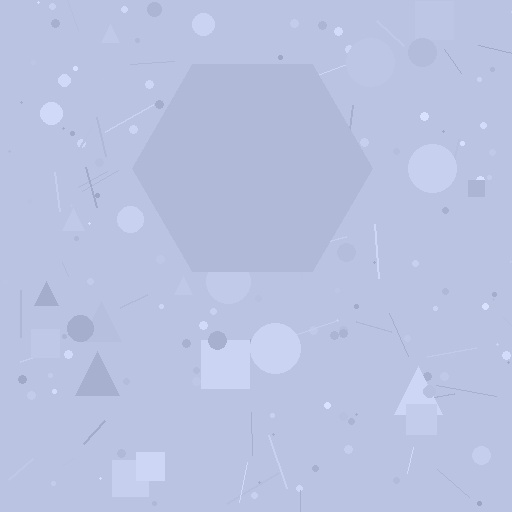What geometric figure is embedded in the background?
A hexagon is embedded in the background.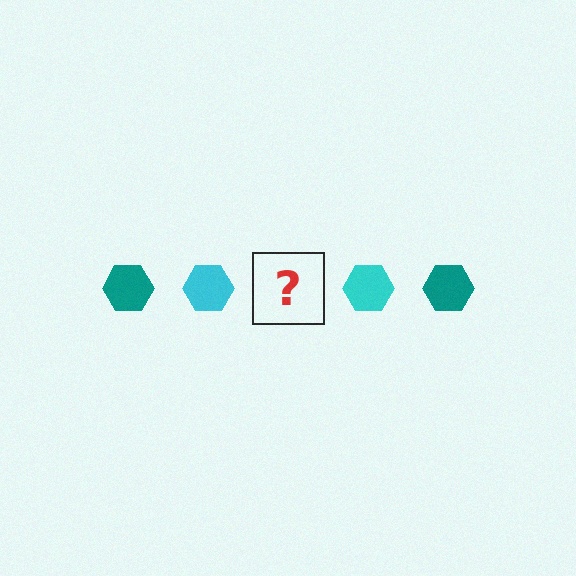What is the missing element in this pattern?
The missing element is a teal hexagon.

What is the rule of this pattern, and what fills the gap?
The rule is that the pattern cycles through teal, cyan hexagons. The gap should be filled with a teal hexagon.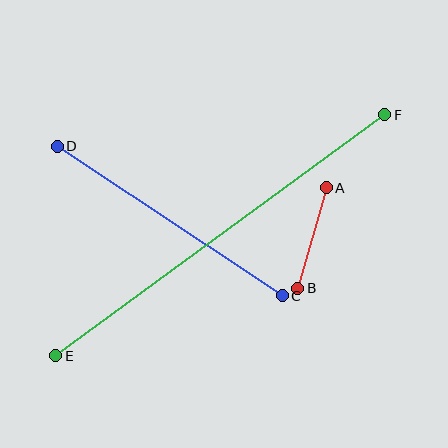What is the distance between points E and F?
The distance is approximately 408 pixels.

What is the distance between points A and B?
The distance is approximately 104 pixels.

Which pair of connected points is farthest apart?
Points E and F are farthest apart.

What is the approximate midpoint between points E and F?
The midpoint is at approximately (220, 235) pixels.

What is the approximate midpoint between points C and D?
The midpoint is at approximately (170, 221) pixels.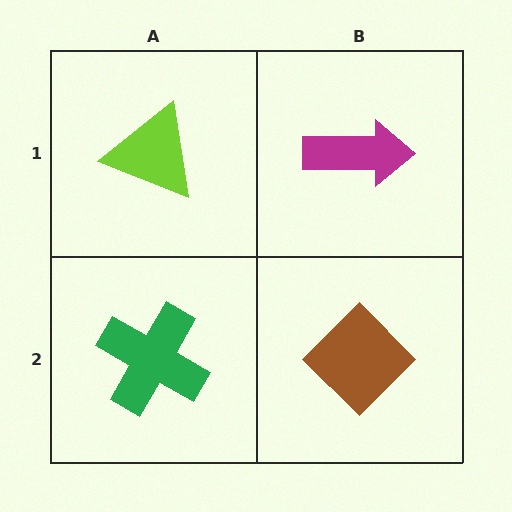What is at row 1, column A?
A lime triangle.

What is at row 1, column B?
A magenta arrow.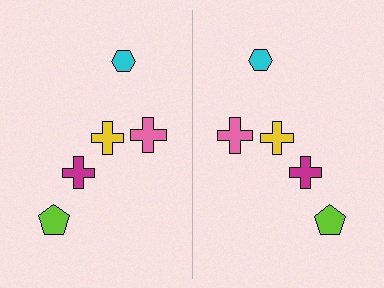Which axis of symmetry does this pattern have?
The pattern has a vertical axis of symmetry running through the center of the image.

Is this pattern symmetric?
Yes, this pattern has bilateral (reflection) symmetry.